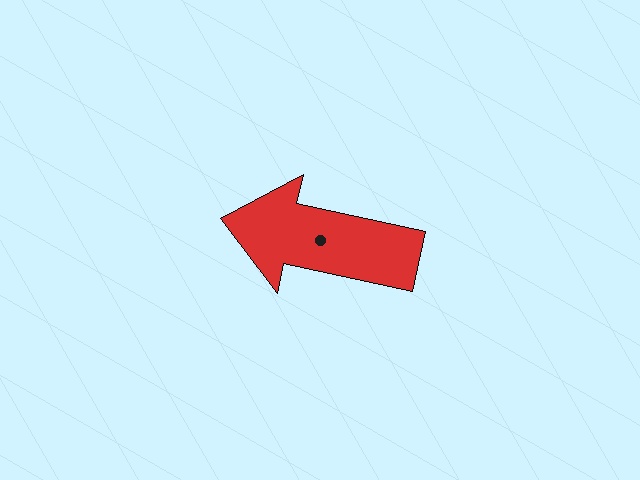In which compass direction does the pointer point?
West.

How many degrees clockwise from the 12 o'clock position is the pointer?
Approximately 282 degrees.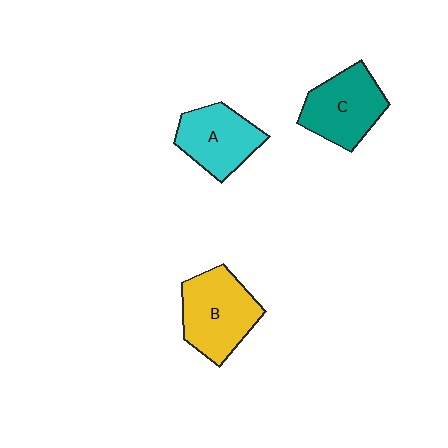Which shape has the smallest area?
Shape A (cyan).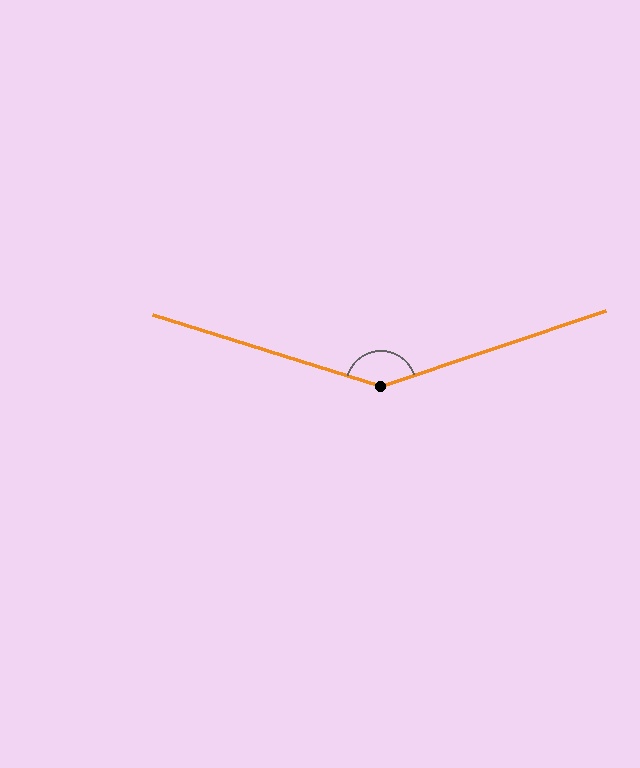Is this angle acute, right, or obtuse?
It is obtuse.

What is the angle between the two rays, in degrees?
Approximately 144 degrees.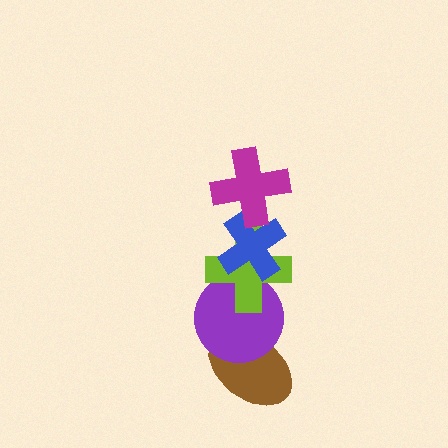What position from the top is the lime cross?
The lime cross is 3rd from the top.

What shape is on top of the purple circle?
The lime cross is on top of the purple circle.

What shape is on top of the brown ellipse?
The purple circle is on top of the brown ellipse.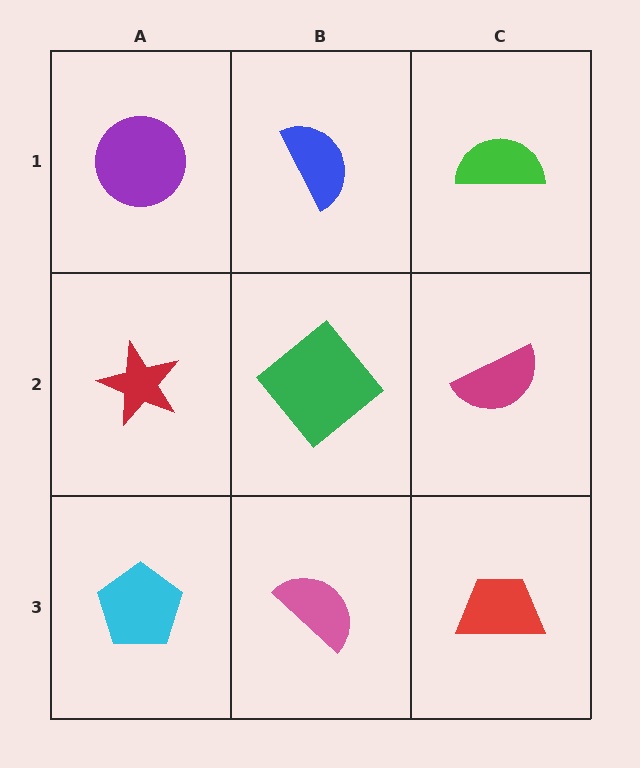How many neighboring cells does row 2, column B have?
4.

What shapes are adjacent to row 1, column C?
A magenta semicircle (row 2, column C), a blue semicircle (row 1, column B).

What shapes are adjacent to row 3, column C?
A magenta semicircle (row 2, column C), a pink semicircle (row 3, column B).